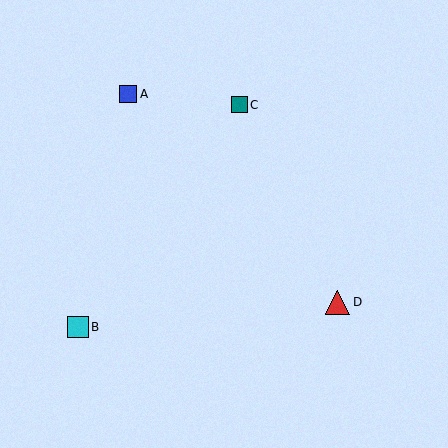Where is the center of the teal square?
The center of the teal square is at (240, 105).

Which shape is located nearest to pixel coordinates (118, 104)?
The blue square (labeled A) at (128, 94) is nearest to that location.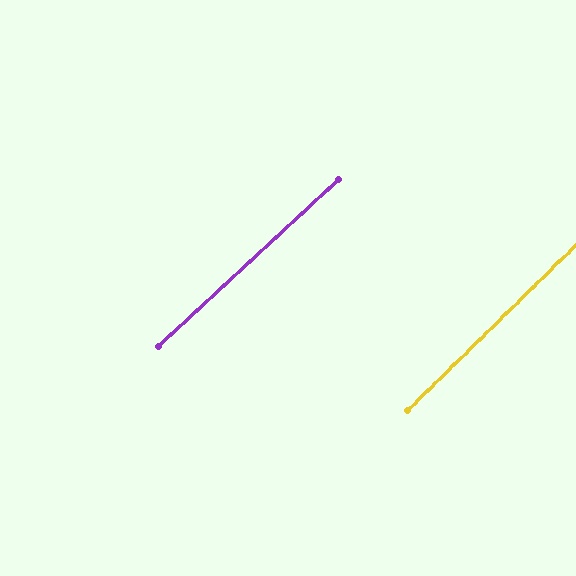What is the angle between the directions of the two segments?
Approximately 2 degrees.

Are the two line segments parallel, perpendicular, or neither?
Parallel — their directions differ by only 1.8°.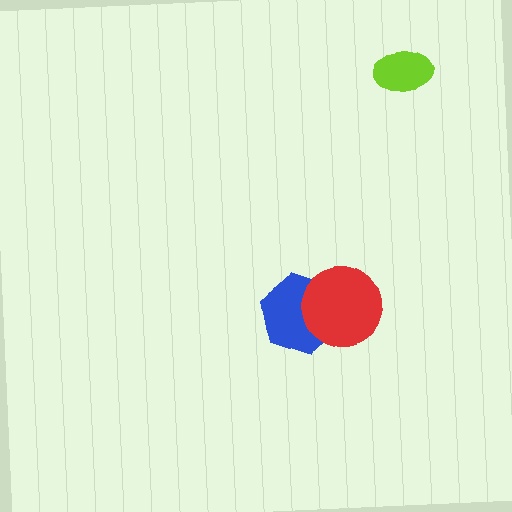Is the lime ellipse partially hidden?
No, no other shape covers it.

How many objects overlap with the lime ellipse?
0 objects overlap with the lime ellipse.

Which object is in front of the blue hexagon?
The red circle is in front of the blue hexagon.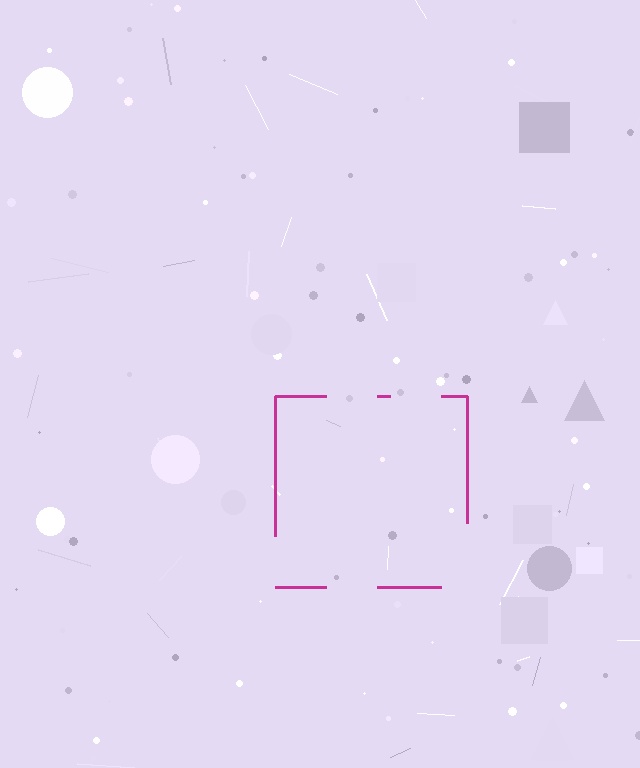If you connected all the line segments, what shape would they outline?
They would outline a square.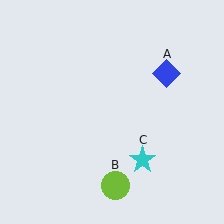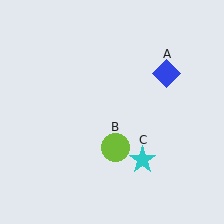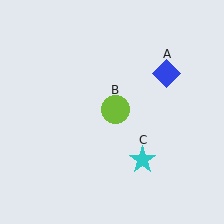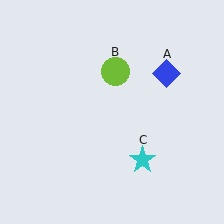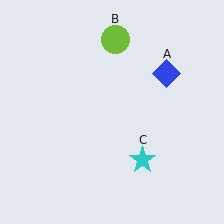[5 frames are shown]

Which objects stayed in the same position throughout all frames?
Blue diamond (object A) and cyan star (object C) remained stationary.